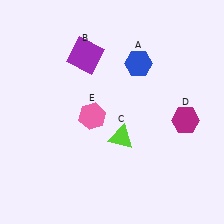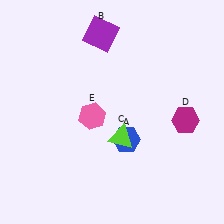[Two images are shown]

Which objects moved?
The objects that moved are: the blue hexagon (A), the purple square (B).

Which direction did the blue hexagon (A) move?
The blue hexagon (A) moved down.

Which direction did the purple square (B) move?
The purple square (B) moved up.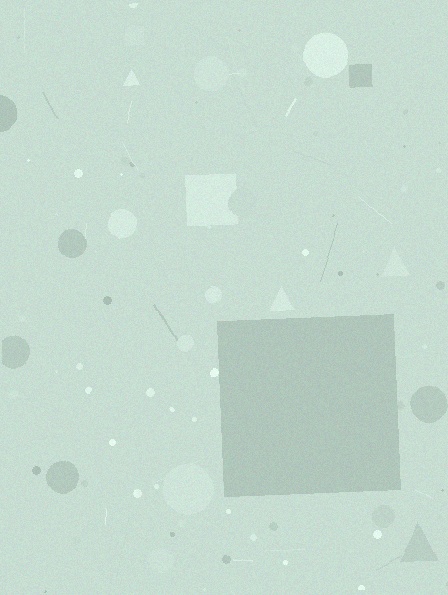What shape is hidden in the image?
A square is hidden in the image.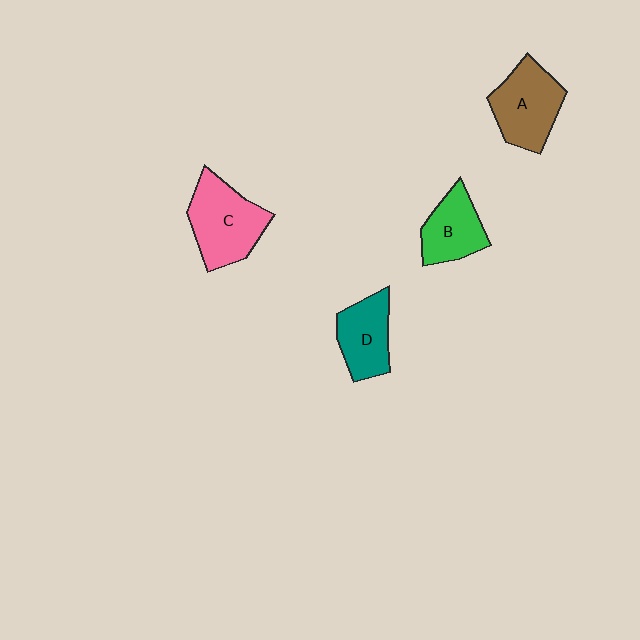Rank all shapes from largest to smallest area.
From largest to smallest: C (pink), A (brown), D (teal), B (green).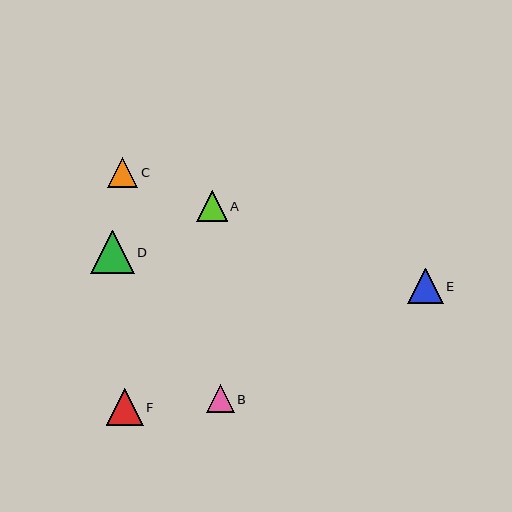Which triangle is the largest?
Triangle D is the largest with a size of approximately 43 pixels.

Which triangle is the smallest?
Triangle B is the smallest with a size of approximately 28 pixels.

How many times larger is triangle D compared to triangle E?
Triangle D is approximately 1.2 times the size of triangle E.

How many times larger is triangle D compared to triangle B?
Triangle D is approximately 1.6 times the size of triangle B.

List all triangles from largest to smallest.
From largest to smallest: D, F, E, A, C, B.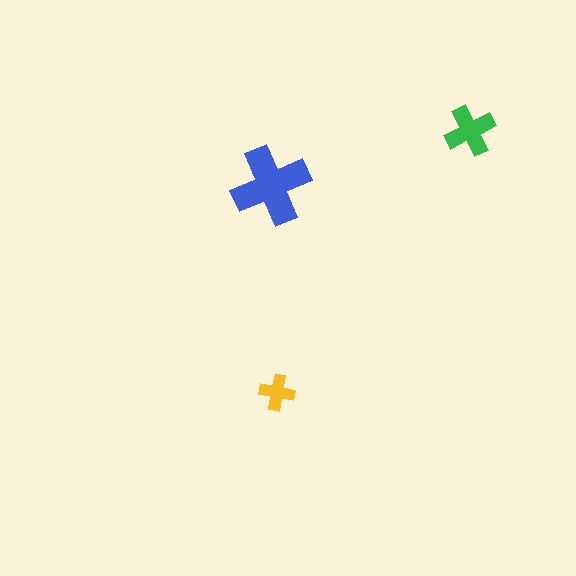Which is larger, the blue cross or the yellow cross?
The blue one.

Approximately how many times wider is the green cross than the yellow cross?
About 1.5 times wider.